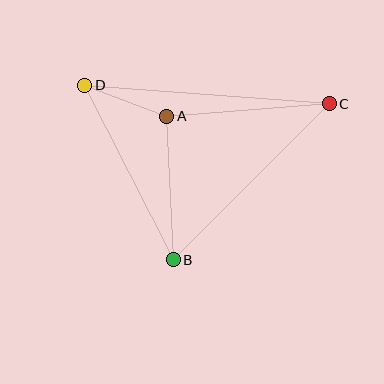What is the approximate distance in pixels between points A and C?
The distance between A and C is approximately 163 pixels.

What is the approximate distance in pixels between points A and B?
The distance between A and B is approximately 144 pixels.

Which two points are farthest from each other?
Points C and D are farthest from each other.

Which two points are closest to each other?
Points A and D are closest to each other.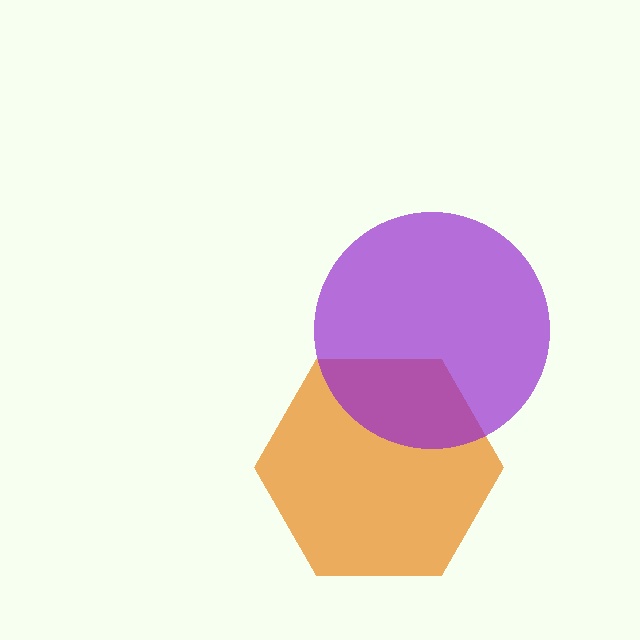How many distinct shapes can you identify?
There are 2 distinct shapes: an orange hexagon, a purple circle.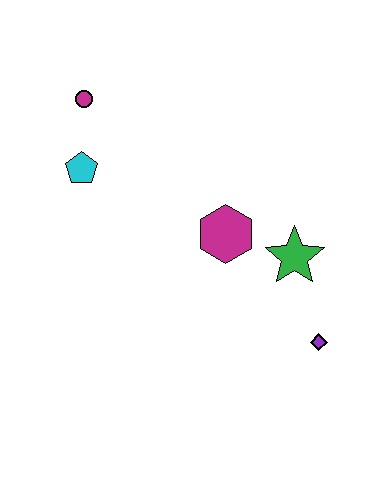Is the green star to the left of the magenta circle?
No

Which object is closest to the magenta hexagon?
The green star is closest to the magenta hexagon.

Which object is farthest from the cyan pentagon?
The purple diamond is farthest from the cyan pentagon.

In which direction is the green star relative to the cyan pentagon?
The green star is to the right of the cyan pentagon.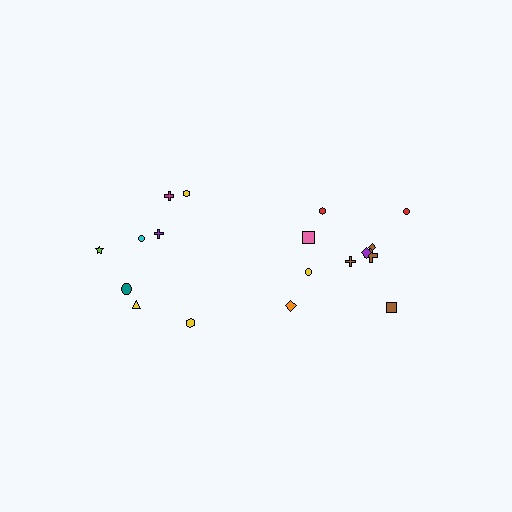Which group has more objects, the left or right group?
The right group.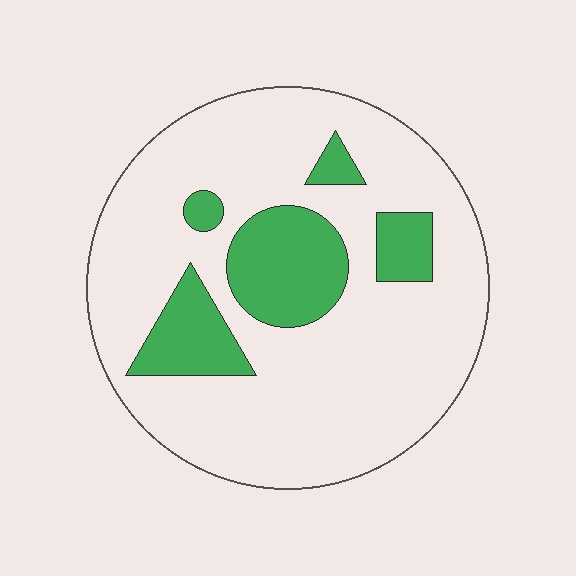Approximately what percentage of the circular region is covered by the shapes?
Approximately 20%.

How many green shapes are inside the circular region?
5.